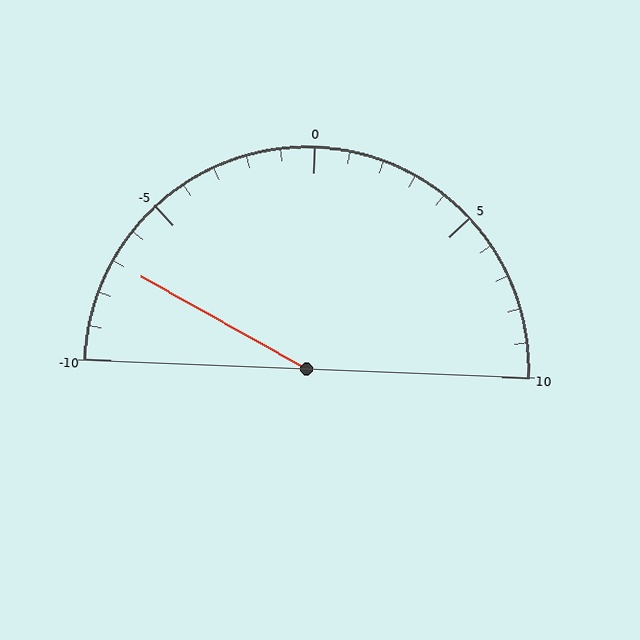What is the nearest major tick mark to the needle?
The nearest major tick mark is -5.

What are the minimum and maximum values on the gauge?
The gauge ranges from -10 to 10.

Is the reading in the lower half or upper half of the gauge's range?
The reading is in the lower half of the range (-10 to 10).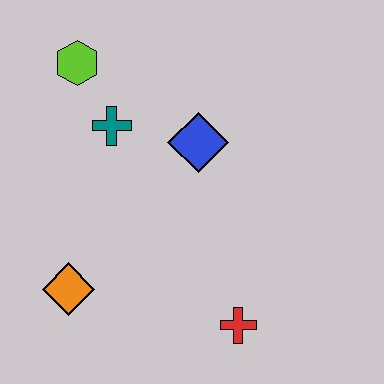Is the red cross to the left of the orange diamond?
No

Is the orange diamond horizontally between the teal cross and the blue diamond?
No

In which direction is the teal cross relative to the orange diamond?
The teal cross is above the orange diamond.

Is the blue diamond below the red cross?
No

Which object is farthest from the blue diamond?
The orange diamond is farthest from the blue diamond.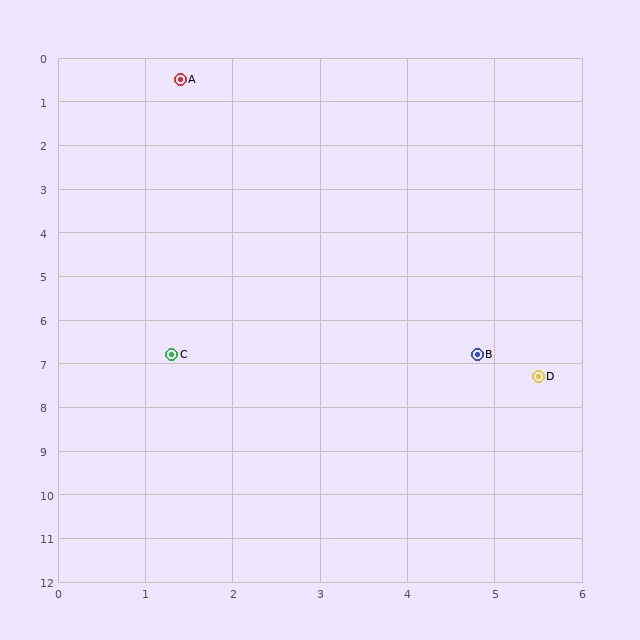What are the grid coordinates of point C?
Point C is at approximately (1.3, 6.8).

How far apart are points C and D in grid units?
Points C and D are about 4.2 grid units apart.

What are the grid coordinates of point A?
Point A is at approximately (1.4, 0.5).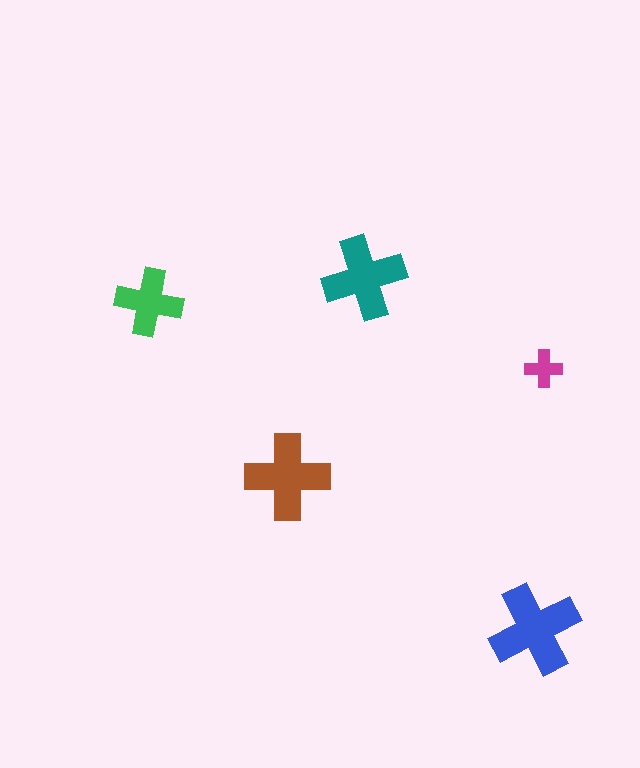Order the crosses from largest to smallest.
the blue one, the brown one, the teal one, the green one, the magenta one.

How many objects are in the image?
There are 5 objects in the image.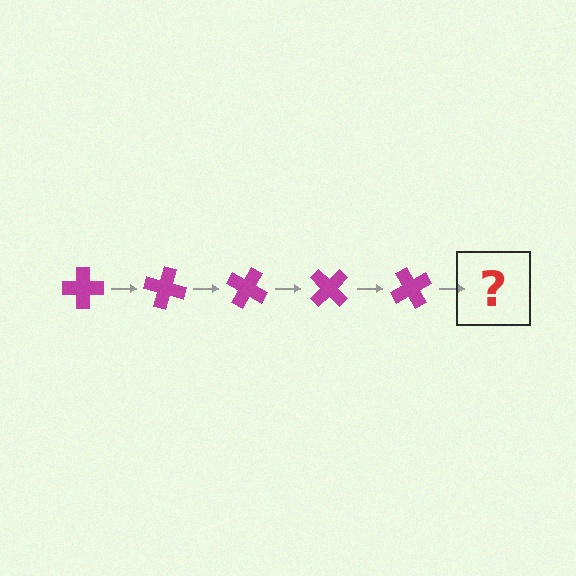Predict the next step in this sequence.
The next step is a magenta cross rotated 75 degrees.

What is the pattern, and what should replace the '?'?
The pattern is that the cross rotates 15 degrees each step. The '?' should be a magenta cross rotated 75 degrees.